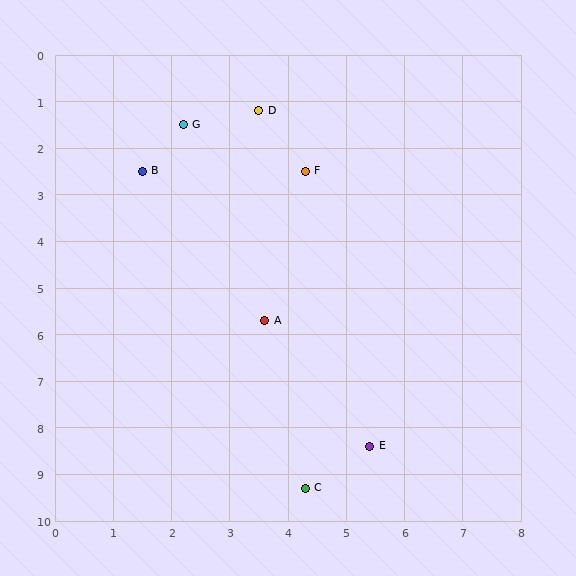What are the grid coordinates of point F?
Point F is at approximately (4.3, 2.5).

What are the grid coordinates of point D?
Point D is at approximately (3.5, 1.2).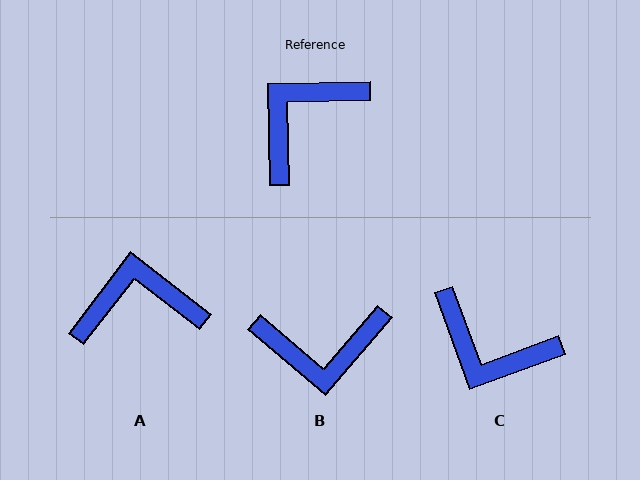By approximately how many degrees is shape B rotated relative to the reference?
Approximately 139 degrees counter-clockwise.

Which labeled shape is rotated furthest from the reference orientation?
B, about 139 degrees away.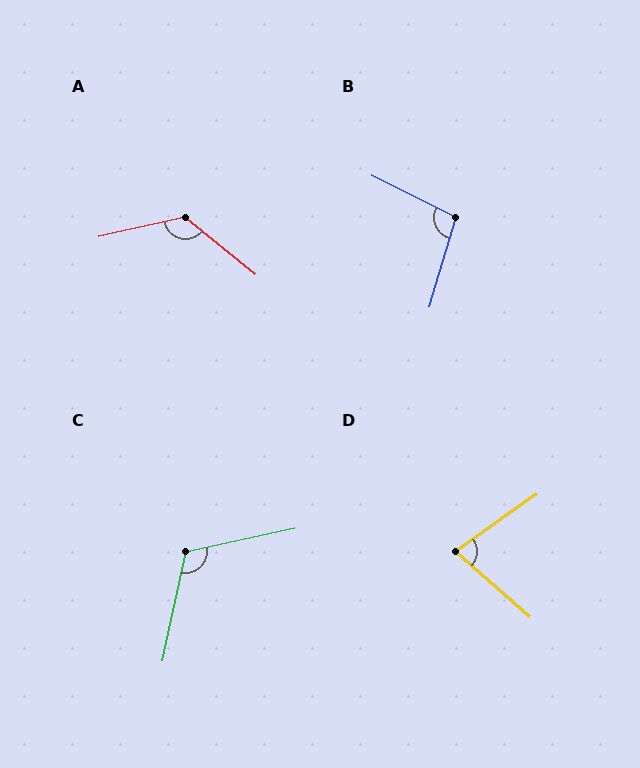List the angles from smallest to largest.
D (77°), B (100°), C (114°), A (128°).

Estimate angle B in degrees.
Approximately 100 degrees.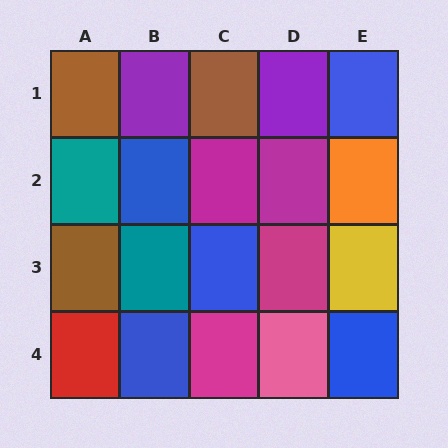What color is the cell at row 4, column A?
Red.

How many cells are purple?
2 cells are purple.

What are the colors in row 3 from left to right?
Brown, teal, blue, magenta, yellow.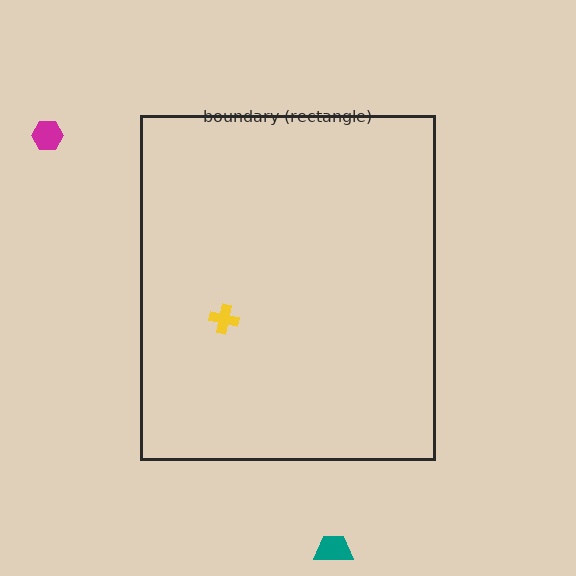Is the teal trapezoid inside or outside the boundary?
Outside.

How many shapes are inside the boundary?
1 inside, 2 outside.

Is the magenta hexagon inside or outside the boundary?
Outside.